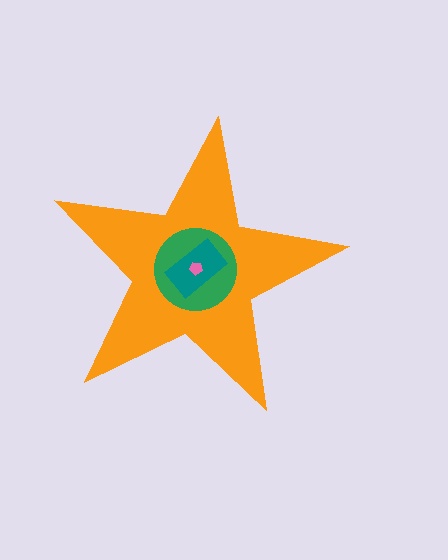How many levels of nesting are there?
4.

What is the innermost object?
The pink pentagon.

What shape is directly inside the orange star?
The green circle.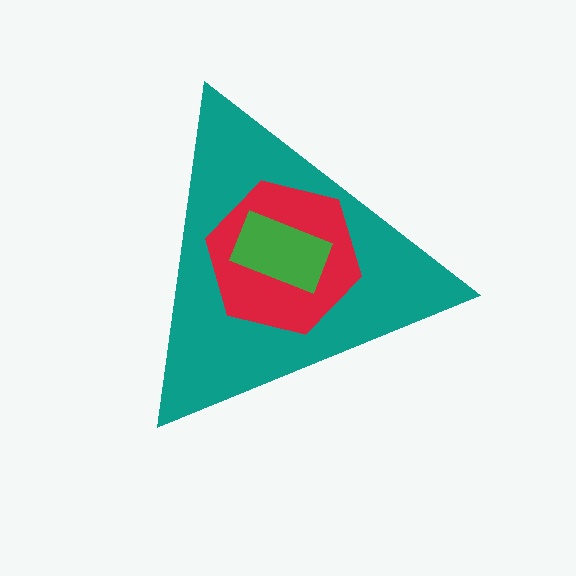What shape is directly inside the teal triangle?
The red hexagon.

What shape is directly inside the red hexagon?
The green rectangle.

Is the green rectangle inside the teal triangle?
Yes.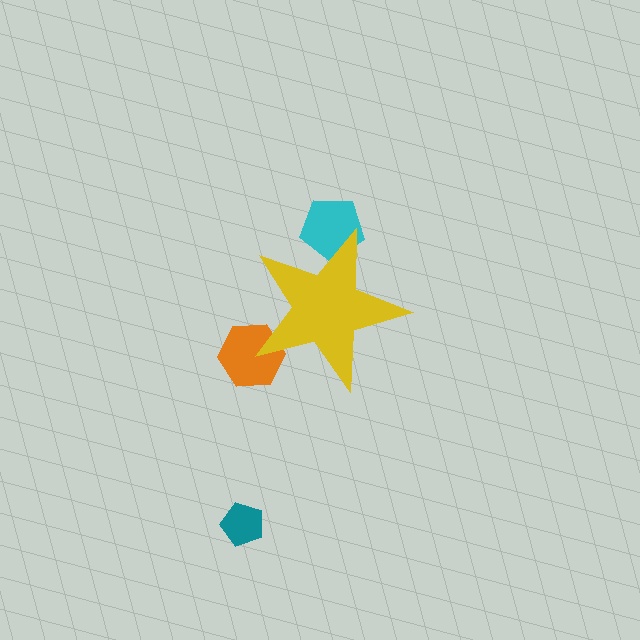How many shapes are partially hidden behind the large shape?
2 shapes are partially hidden.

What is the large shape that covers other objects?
A yellow star.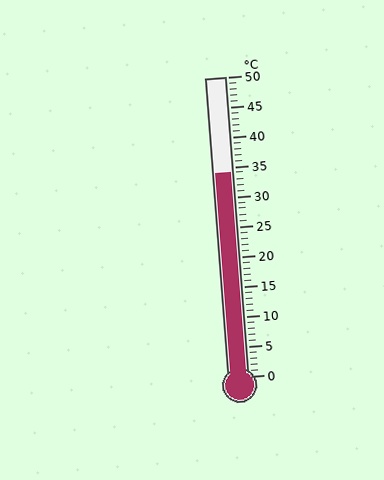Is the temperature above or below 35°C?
The temperature is below 35°C.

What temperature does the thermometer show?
The thermometer shows approximately 34°C.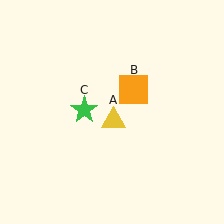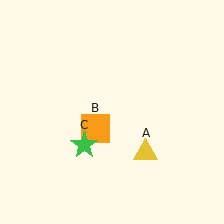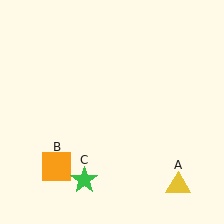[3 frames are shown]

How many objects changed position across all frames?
3 objects changed position: yellow triangle (object A), orange square (object B), green star (object C).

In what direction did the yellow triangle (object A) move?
The yellow triangle (object A) moved down and to the right.